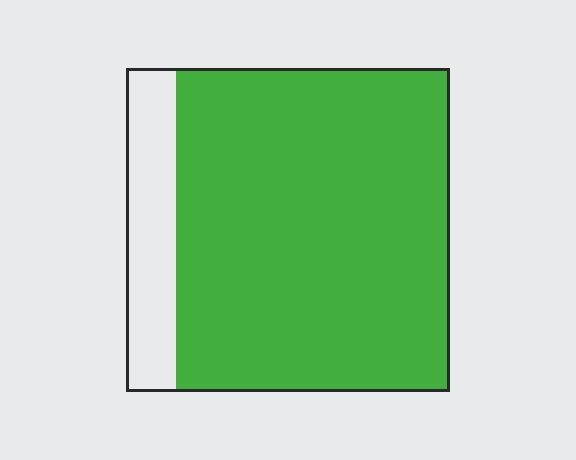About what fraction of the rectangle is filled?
About five sixths (5/6).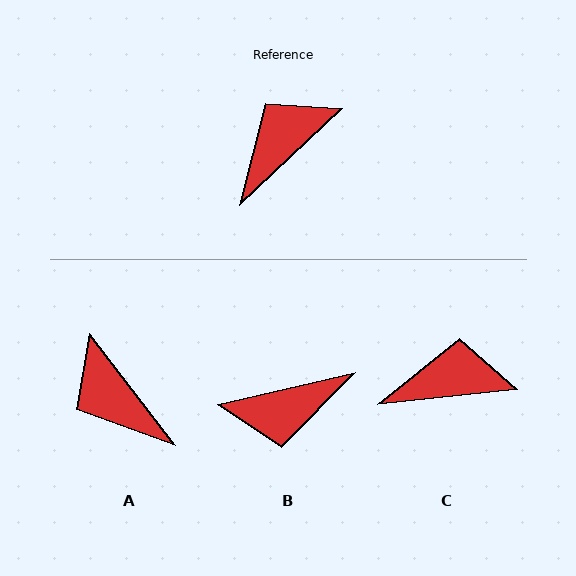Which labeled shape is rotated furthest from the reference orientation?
B, about 150 degrees away.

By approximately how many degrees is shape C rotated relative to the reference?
Approximately 37 degrees clockwise.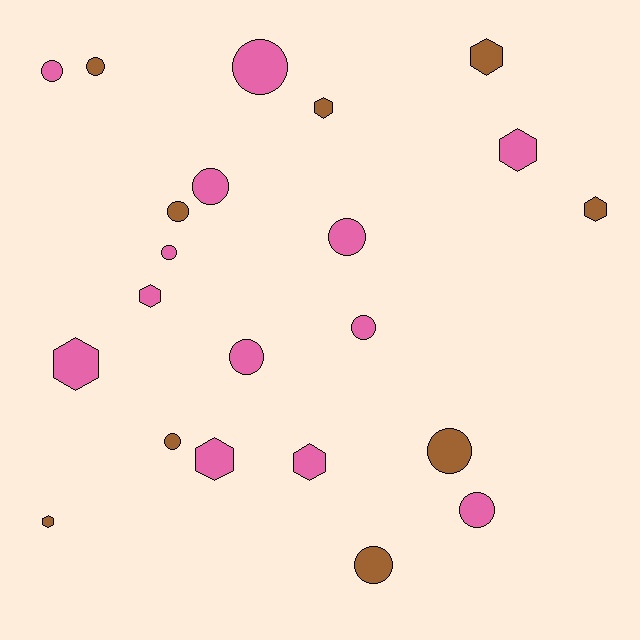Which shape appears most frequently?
Circle, with 13 objects.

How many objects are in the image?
There are 22 objects.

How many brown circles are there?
There are 5 brown circles.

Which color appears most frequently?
Pink, with 13 objects.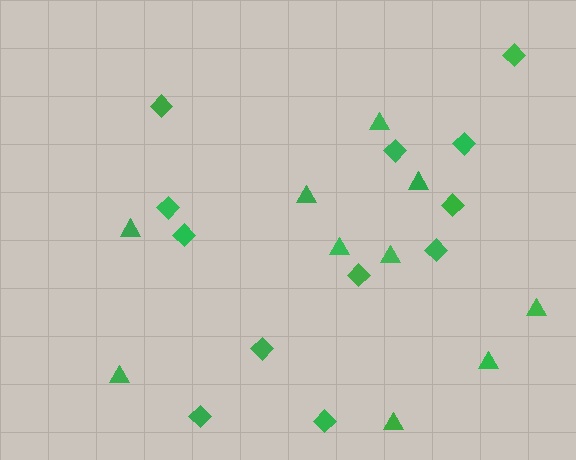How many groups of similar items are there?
There are 2 groups: one group of diamonds (12) and one group of triangles (10).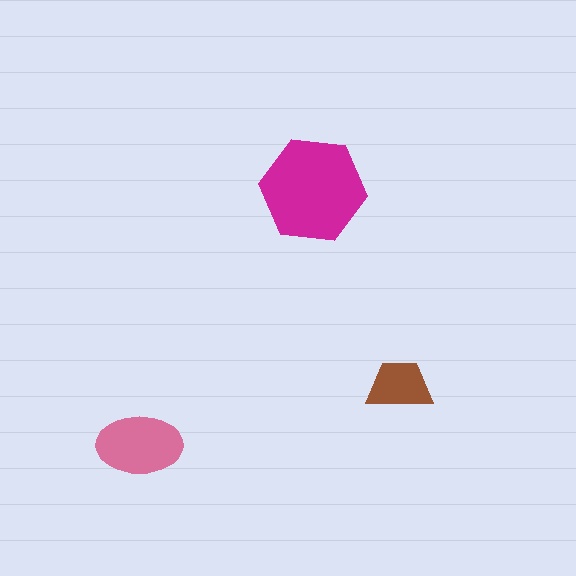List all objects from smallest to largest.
The brown trapezoid, the pink ellipse, the magenta hexagon.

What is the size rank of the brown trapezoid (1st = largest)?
3rd.